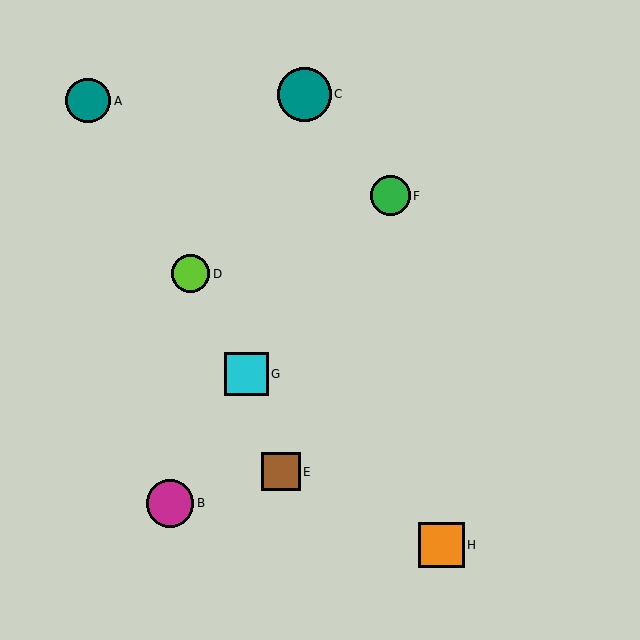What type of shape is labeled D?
Shape D is a lime circle.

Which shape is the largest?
The teal circle (labeled C) is the largest.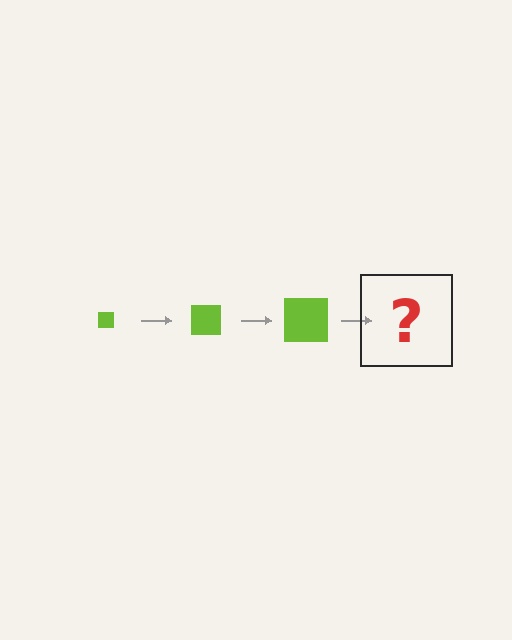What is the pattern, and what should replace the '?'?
The pattern is that the square gets progressively larger each step. The '?' should be a lime square, larger than the previous one.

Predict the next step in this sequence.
The next step is a lime square, larger than the previous one.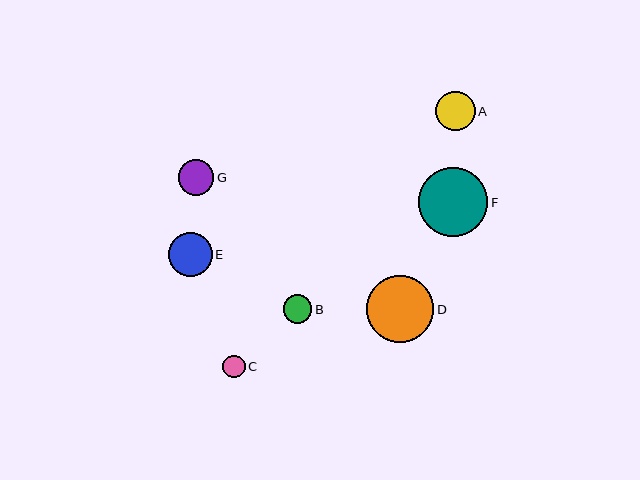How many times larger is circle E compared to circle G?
Circle E is approximately 1.2 times the size of circle G.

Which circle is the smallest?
Circle C is the smallest with a size of approximately 22 pixels.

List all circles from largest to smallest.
From largest to smallest: F, D, E, A, G, B, C.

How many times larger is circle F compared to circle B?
Circle F is approximately 2.4 times the size of circle B.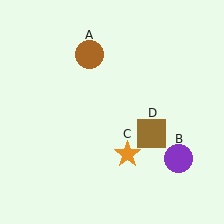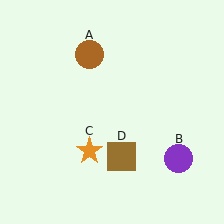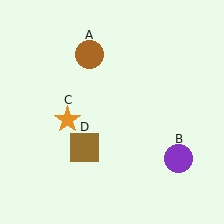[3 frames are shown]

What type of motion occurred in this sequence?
The orange star (object C), brown square (object D) rotated clockwise around the center of the scene.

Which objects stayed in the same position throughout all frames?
Brown circle (object A) and purple circle (object B) remained stationary.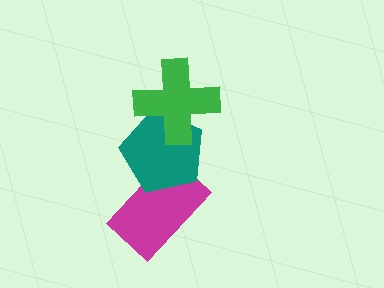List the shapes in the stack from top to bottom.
From top to bottom: the green cross, the teal pentagon, the magenta rectangle.